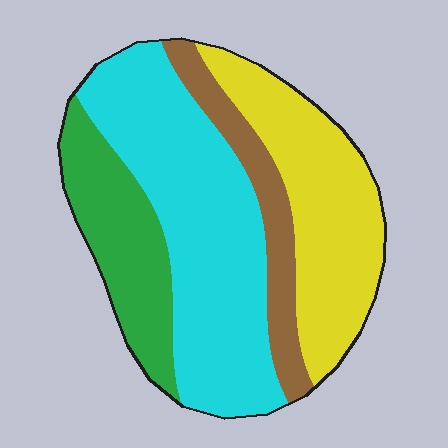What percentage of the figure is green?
Green takes up about one fifth (1/5) of the figure.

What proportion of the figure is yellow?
Yellow covers 28% of the figure.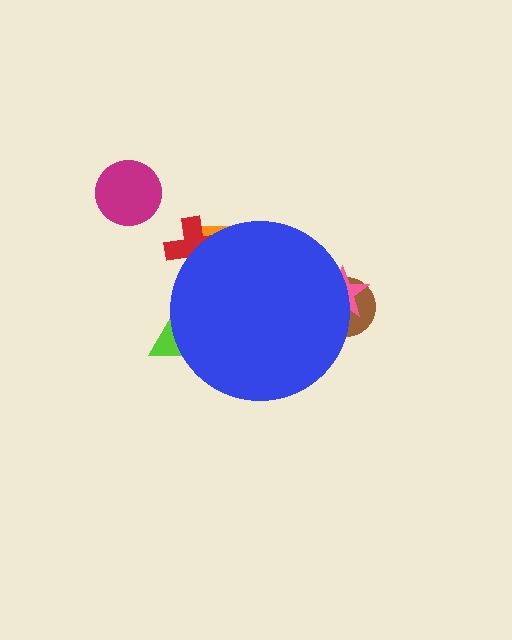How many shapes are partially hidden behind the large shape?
5 shapes are partially hidden.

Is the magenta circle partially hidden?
No, the magenta circle is fully visible.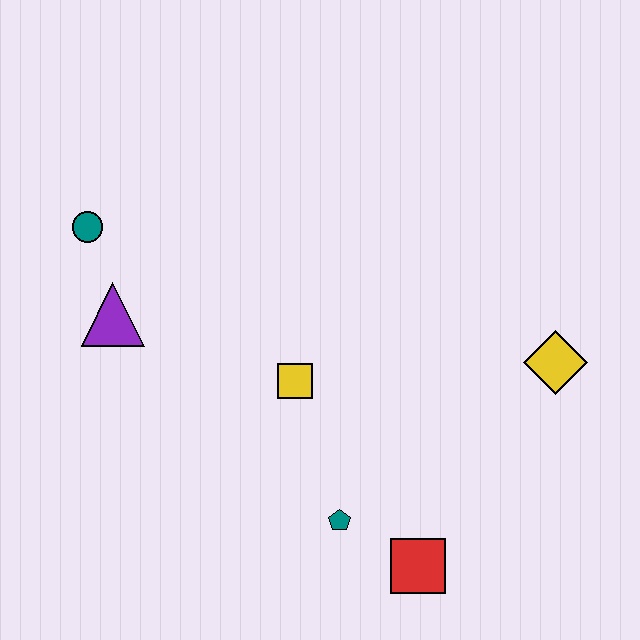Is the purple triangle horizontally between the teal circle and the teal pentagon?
Yes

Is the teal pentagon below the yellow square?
Yes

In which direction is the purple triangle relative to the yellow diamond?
The purple triangle is to the left of the yellow diamond.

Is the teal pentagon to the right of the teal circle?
Yes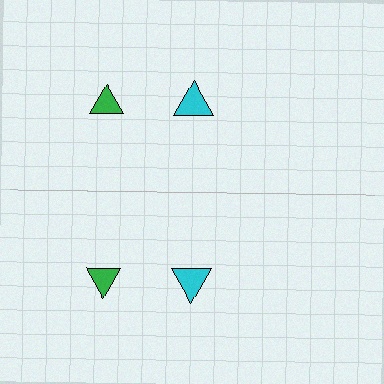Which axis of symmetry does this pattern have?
The pattern has a horizontal axis of symmetry running through the center of the image.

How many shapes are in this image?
There are 4 shapes in this image.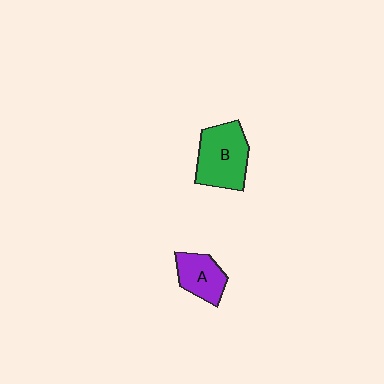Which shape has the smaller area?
Shape A (purple).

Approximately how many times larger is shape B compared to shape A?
Approximately 1.5 times.